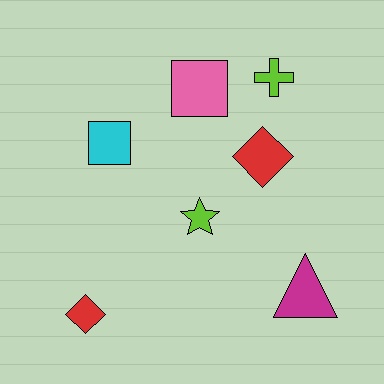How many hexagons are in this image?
There are no hexagons.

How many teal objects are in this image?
There are no teal objects.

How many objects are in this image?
There are 7 objects.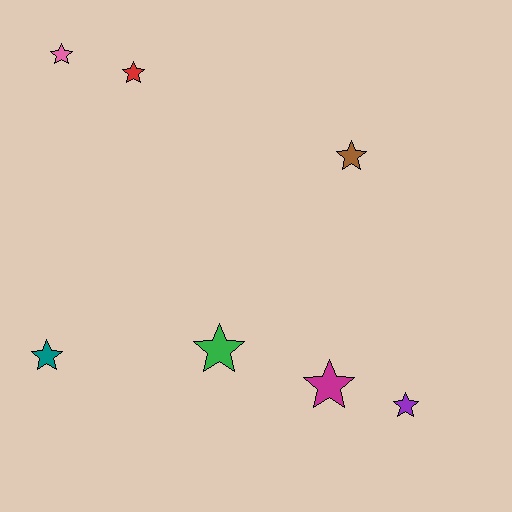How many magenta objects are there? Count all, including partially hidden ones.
There is 1 magenta object.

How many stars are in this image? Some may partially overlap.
There are 7 stars.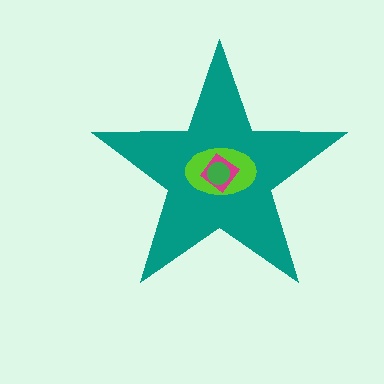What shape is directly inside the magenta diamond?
The green circle.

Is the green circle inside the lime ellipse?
Yes.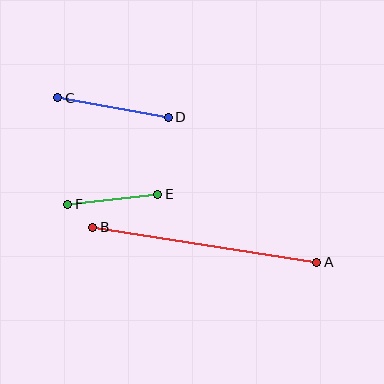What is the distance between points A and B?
The distance is approximately 227 pixels.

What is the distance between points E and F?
The distance is approximately 90 pixels.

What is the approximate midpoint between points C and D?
The midpoint is at approximately (113, 107) pixels.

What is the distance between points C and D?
The distance is approximately 112 pixels.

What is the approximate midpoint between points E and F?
The midpoint is at approximately (113, 199) pixels.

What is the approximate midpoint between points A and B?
The midpoint is at approximately (205, 245) pixels.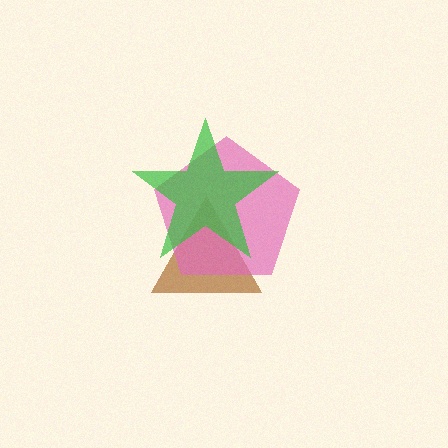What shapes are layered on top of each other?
The layered shapes are: a brown triangle, a pink pentagon, a green star.